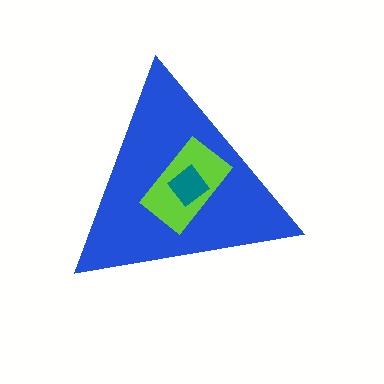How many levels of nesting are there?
3.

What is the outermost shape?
The blue triangle.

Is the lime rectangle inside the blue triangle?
Yes.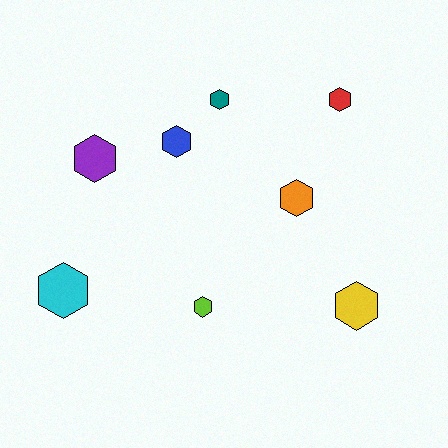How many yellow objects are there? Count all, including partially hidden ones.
There is 1 yellow object.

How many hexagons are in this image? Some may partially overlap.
There are 8 hexagons.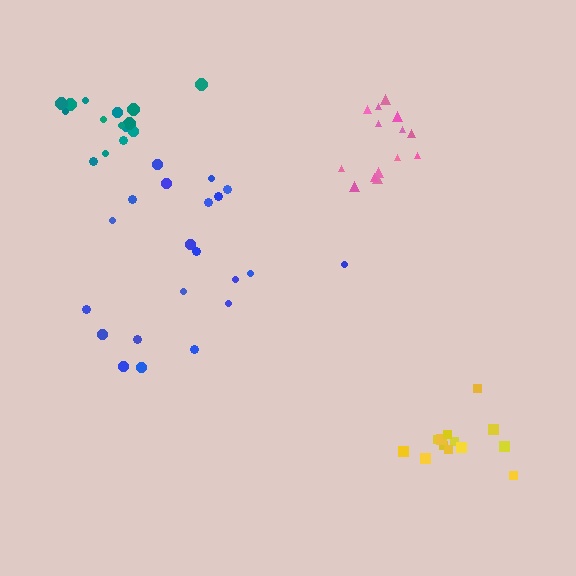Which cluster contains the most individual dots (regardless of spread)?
Blue (21).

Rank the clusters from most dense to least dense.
teal, yellow, pink, blue.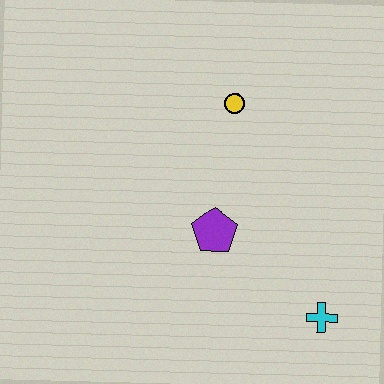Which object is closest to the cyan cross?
The purple pentagon is closest to the cyan cross.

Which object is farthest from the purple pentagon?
The cyan cross is farthest from the purple pentagon.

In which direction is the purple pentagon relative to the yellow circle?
The purple pentagon is below the yellow circle.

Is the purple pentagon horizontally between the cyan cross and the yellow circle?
No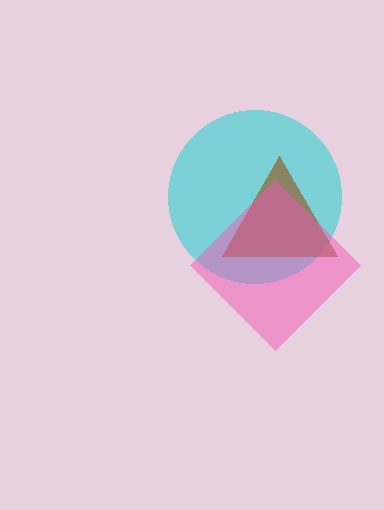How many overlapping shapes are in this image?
There are 3 overlapping shapes in the image.